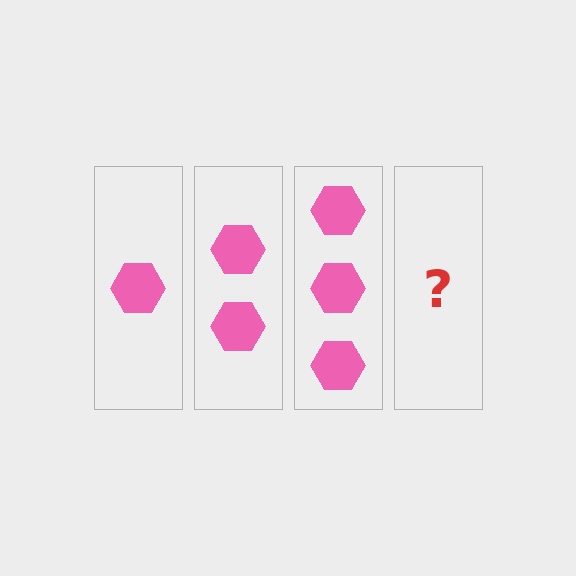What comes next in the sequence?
The next element should be 4 hexagons.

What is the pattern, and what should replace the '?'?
The pattern is that each step adds one more hexagon. The '?' should be 4 hexagons.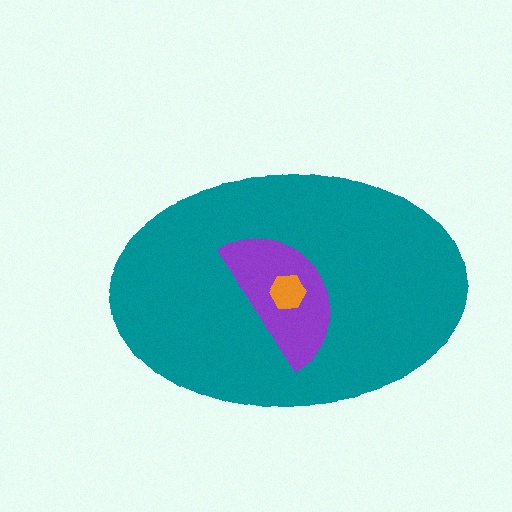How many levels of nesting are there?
3.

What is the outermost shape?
The teal ellipse.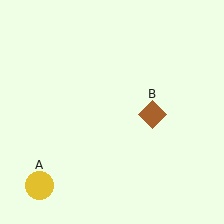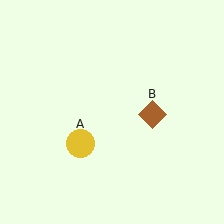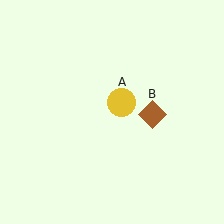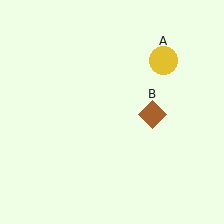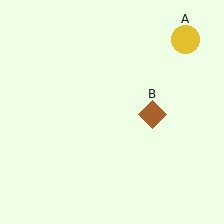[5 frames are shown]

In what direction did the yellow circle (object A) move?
The yellow circle (object A) moved up and to the right.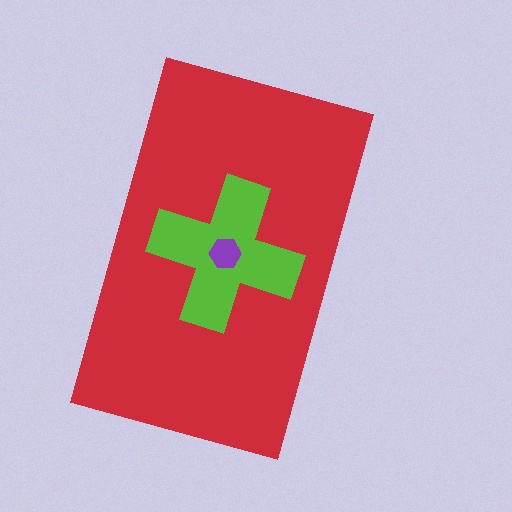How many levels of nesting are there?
3.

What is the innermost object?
The purple hexagon.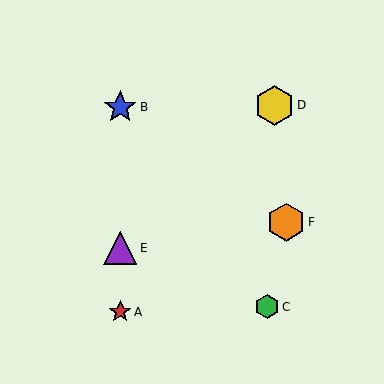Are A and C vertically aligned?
No, A is at x≈120 and C is at x≈267.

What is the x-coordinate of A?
Object A is at x≈120.